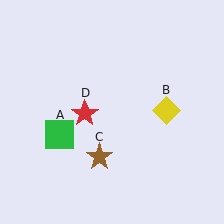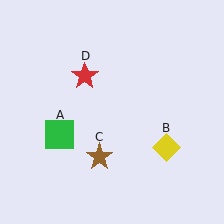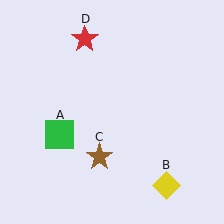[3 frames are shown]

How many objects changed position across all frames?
2 objects changed position: yellow diamond (object B), red star (object D).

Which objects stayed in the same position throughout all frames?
Green square (object A) and brown star (object C) remained stationary.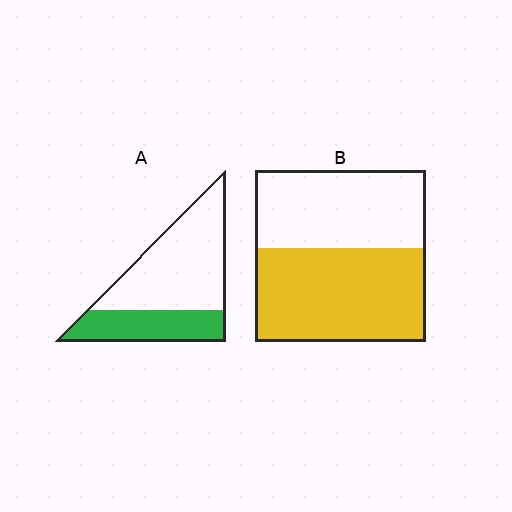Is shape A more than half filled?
No.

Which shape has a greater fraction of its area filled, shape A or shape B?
Shape B.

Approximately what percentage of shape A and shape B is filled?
A is approximately 35% and B is approximately 55%.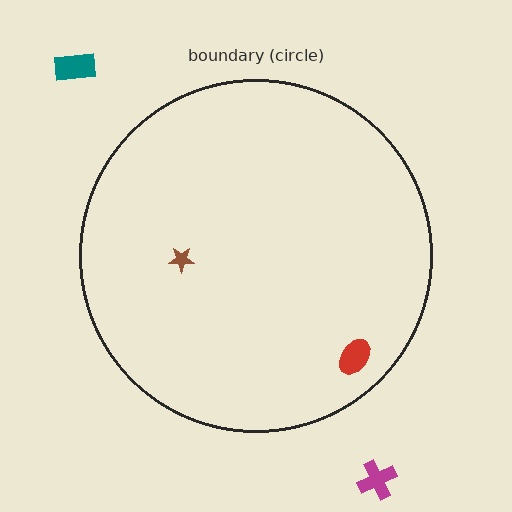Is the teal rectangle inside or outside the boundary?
Outside.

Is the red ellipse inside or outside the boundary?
Inside.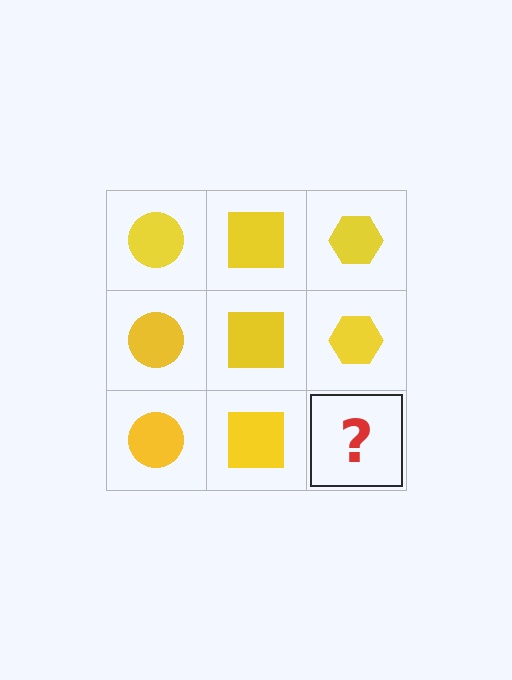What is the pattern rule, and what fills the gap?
The rule is that each column has a consistent shape. The gap should be filled with a yellow hexagon.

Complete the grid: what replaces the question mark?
The question mark should be replaced with a yellow hexagon.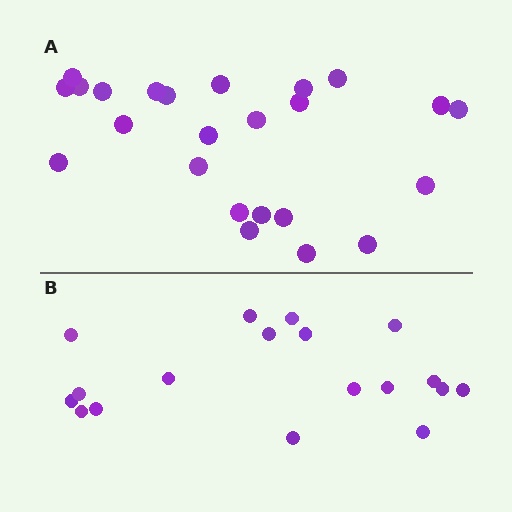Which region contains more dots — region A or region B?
Region A (the top region) has more dots.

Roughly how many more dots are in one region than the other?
Region A has about 6 more dots than region B.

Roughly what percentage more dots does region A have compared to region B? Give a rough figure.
About 35% more.